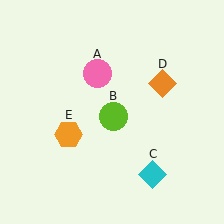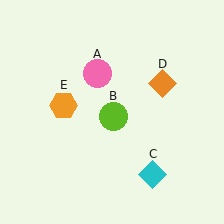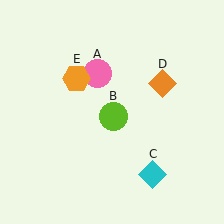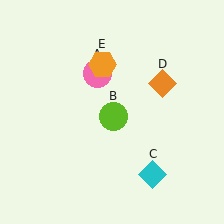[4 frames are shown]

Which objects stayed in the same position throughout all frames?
Pink circle (object A) and lime circle (object B) and cyan diamond (object C) and orange diamond (object D) remained stationary.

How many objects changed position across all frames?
1 object changed position: orange hexagon (object E).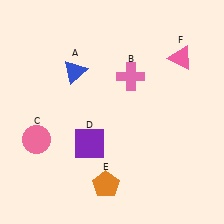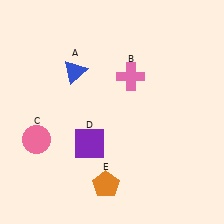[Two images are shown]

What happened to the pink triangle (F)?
The pink triangle (F) was removed in Image 2. It was in the top-right area of Image 1.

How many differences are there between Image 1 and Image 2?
There is 1 difference between the two images.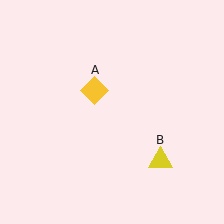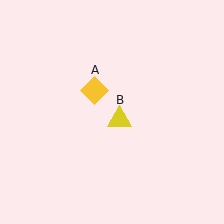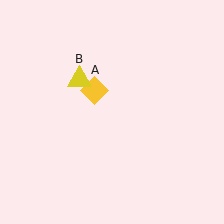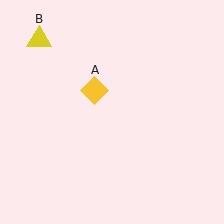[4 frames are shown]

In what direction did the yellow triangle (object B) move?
The yellow triangle (object B) moved up and to the left.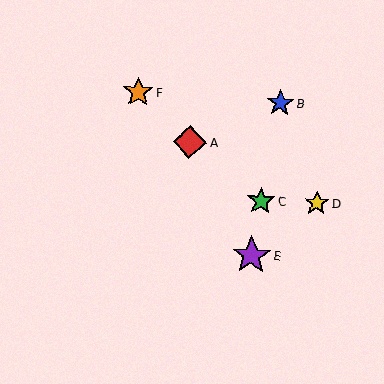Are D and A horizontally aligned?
No, D is at y≈203 and A is at y≈142.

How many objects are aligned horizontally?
2 objects (C, D) are aligned horizontally.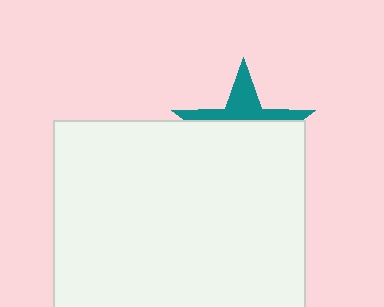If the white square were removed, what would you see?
You would see the complete teal star.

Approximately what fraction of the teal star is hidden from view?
Roughly 66% of the teal star is hidden behind the white square.